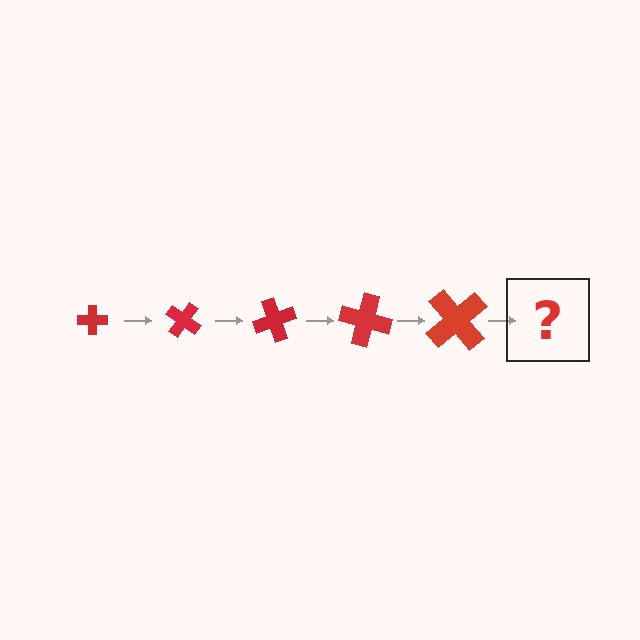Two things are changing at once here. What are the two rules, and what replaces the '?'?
The two rules are that the cross grows larger each step and it rotates 35 degrees each step. The '?' should be a cross, larger than the previous one and rotated 175 degrees from the start.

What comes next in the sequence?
The next element should be a cross, larger than the previous one and rotated 175 degrees from the start.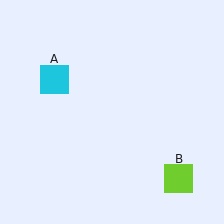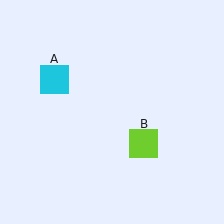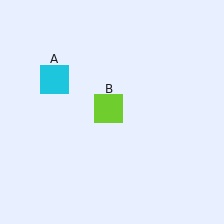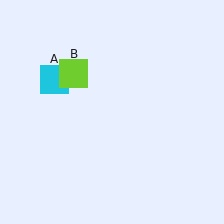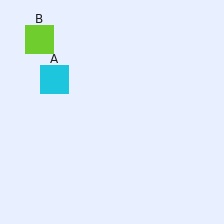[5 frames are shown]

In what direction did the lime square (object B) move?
The lime square (object B) moved up and to the left.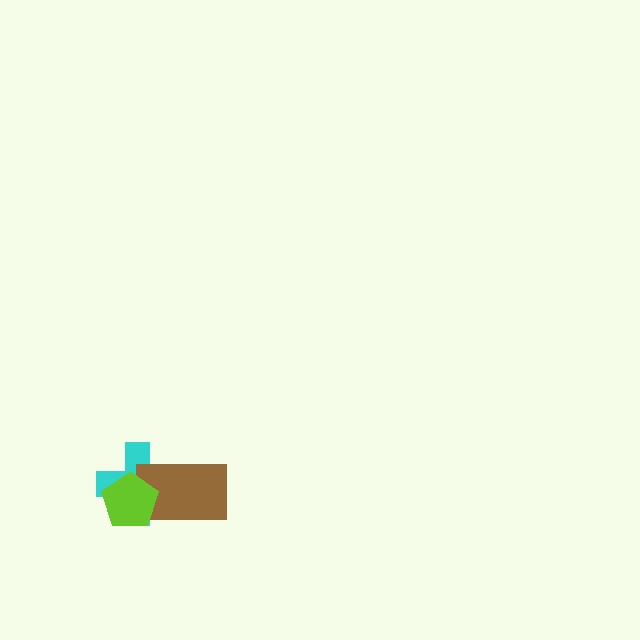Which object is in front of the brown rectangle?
The lime pentagon is in front of the brown rectangle.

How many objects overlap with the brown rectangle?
2 objects overlap with the brown rectangle.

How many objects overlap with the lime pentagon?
2 objects overlap with the lime pentagon.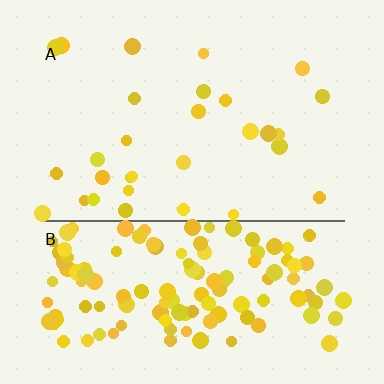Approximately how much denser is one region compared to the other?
Approximately 4.6× — region B over region A.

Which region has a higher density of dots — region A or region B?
B (the bottom).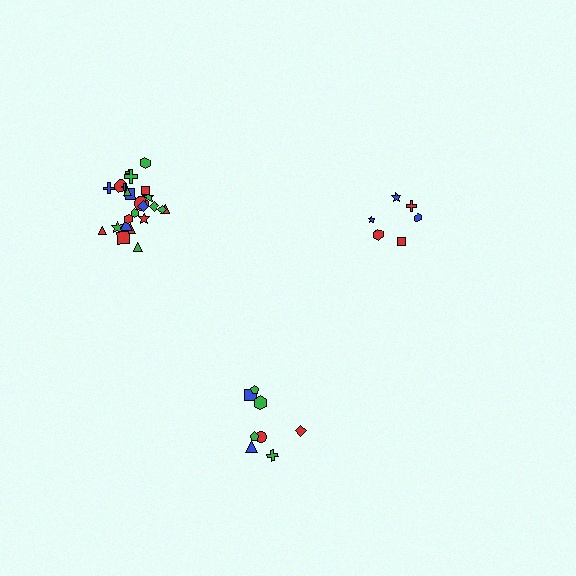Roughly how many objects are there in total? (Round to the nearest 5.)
Roughly 40 objects in total.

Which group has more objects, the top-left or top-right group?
The top-left group.